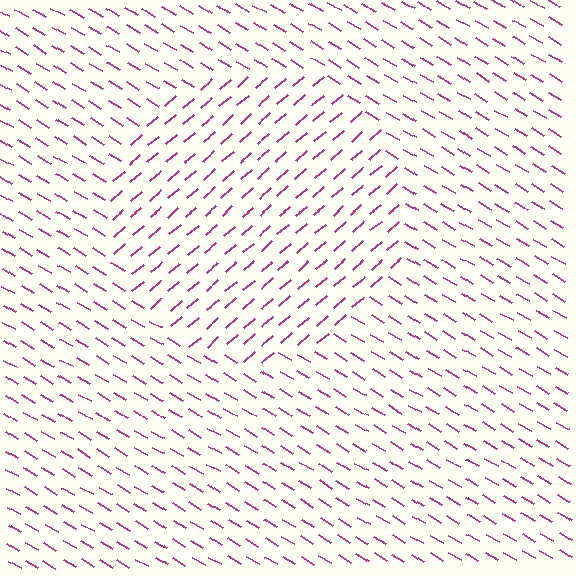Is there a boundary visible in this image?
Yes, there is a texture boundary formed by a change in line orientation.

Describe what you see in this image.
The image is filled with small magenta line segments. A circle region in the image has lines oriented differently from the surrounding lines, creating a visible texture boundary.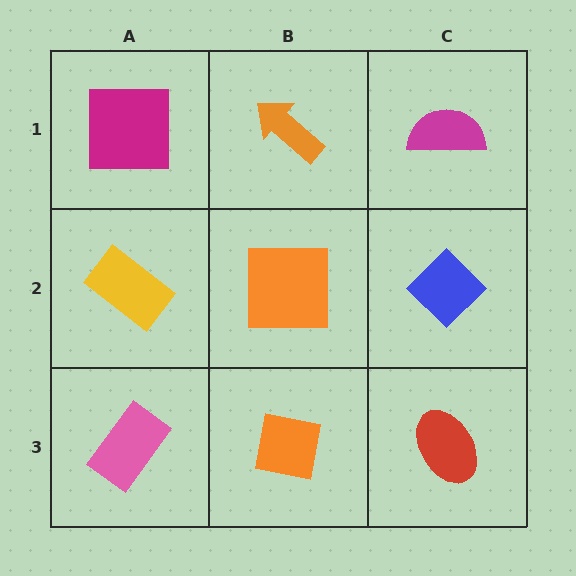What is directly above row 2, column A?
A magenta square.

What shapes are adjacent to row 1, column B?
An orange square (row 2, column B), a magenta square (row 1, column A), a magenta semicircle (row 1, column C).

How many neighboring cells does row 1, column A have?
2.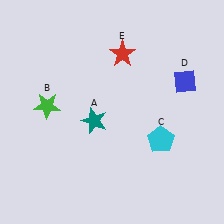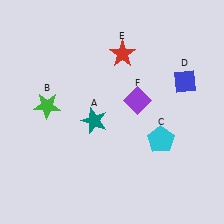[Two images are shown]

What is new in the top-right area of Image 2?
A purple diamond (F) was added in the top-right area of Image 2.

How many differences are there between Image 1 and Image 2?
There is 1 difference between the two images.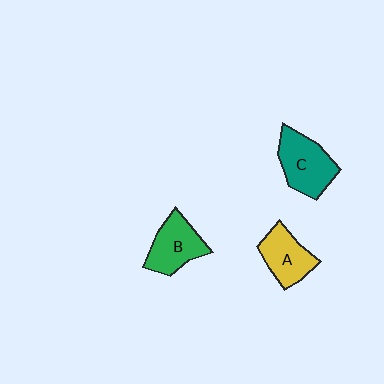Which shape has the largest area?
Shape C (teal).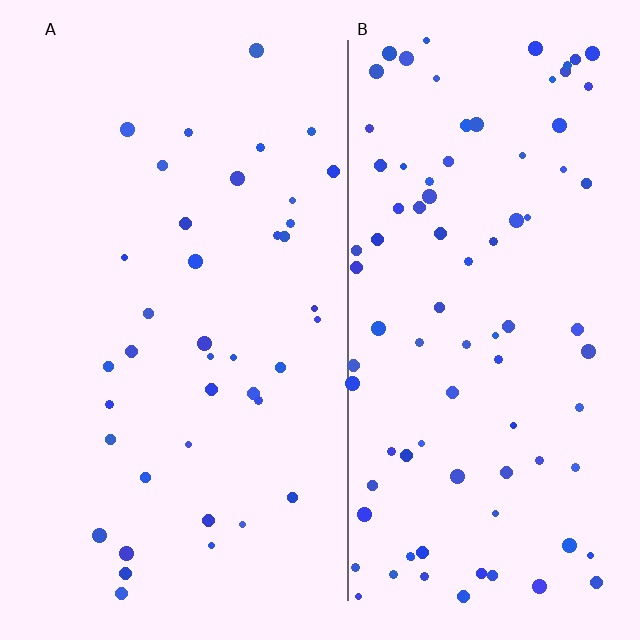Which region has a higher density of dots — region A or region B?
B (the right).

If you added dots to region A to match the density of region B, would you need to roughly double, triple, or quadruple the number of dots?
Approximately double.